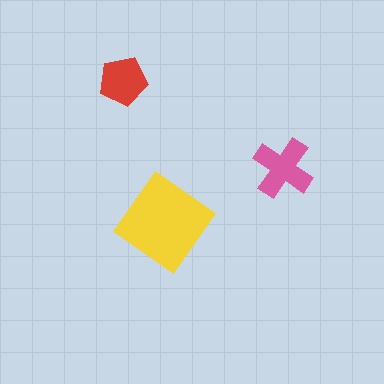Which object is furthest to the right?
The pink cross is rightmost.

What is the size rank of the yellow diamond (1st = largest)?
1st.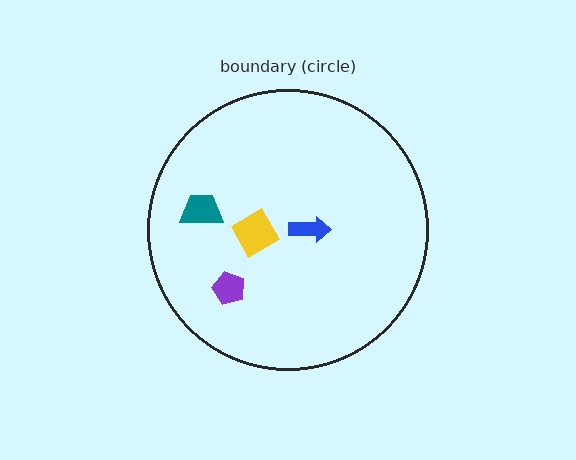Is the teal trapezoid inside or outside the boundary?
Inside.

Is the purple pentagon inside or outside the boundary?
Inside.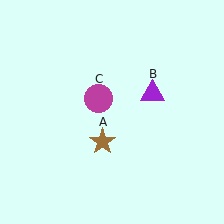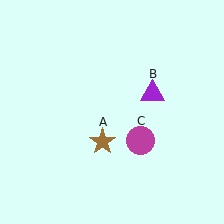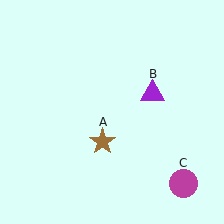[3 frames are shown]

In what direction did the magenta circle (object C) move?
The magenta circle (object C) moved down and to the right.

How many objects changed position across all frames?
1 object changed position: magenta circle (object C).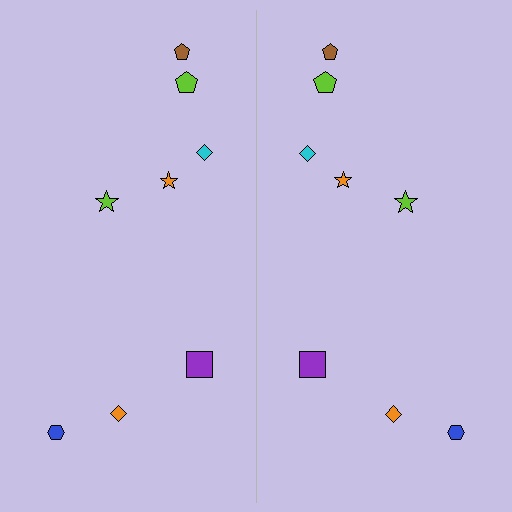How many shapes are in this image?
There are 16 shapes in this image.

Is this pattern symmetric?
Yes, this pattern has bilateral (reflection) symmetry.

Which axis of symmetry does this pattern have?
The pattern has a vertical axis of symmetry running through the center of the image.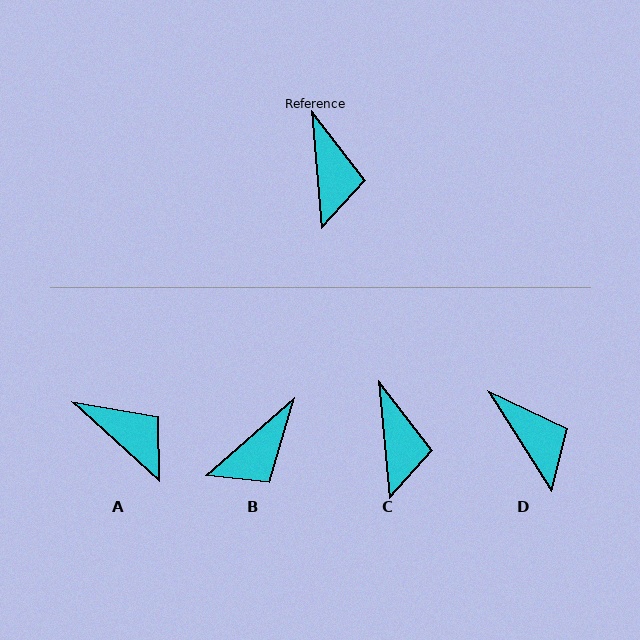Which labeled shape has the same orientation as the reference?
C.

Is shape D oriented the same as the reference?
No, it is off by about 27 degrees.